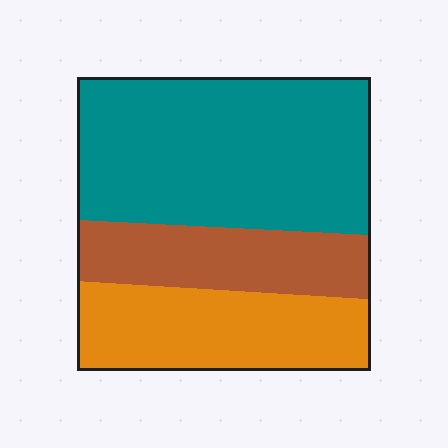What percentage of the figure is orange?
Orange takes up about one quarter (1/4) of the figure.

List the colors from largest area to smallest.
From largest to smallest: teal, orange, brown.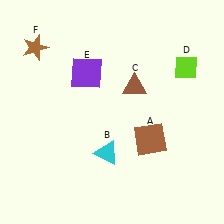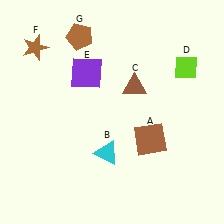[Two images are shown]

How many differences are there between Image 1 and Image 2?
There is 1 difference between the two images.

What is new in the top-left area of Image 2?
A brown pentagon (G) was added in the top-left area of Image 2.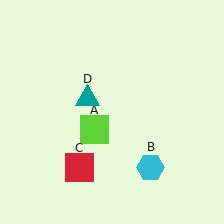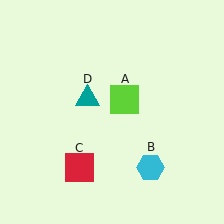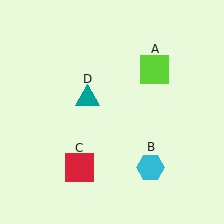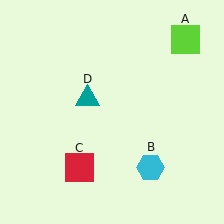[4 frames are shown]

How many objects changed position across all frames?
1 object changed position: lime square (object A).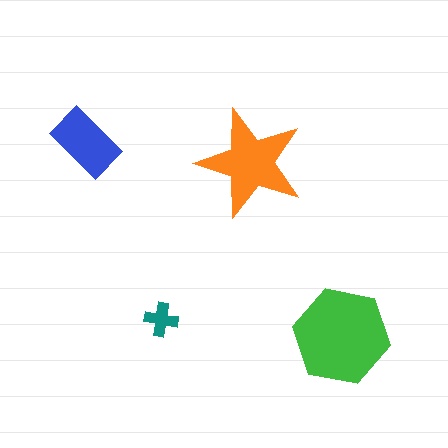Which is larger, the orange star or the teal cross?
The orange star.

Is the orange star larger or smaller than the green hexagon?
Smaller.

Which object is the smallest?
The teal cross.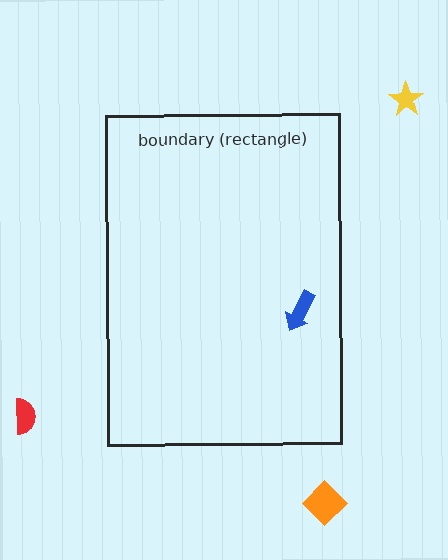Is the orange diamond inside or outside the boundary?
Outside.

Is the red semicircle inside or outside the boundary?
Outside.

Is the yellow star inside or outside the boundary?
Outside.